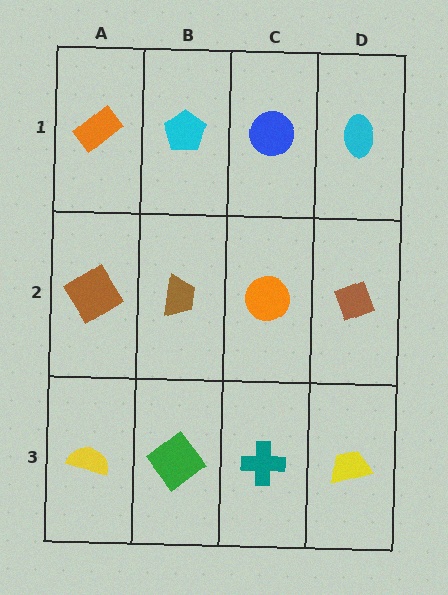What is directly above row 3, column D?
A brown diamond.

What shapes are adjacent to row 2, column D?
A cyan ellipse (row 1, column D), a yellow trapezoid (row 3, column D), an orange circle (row 2, column C).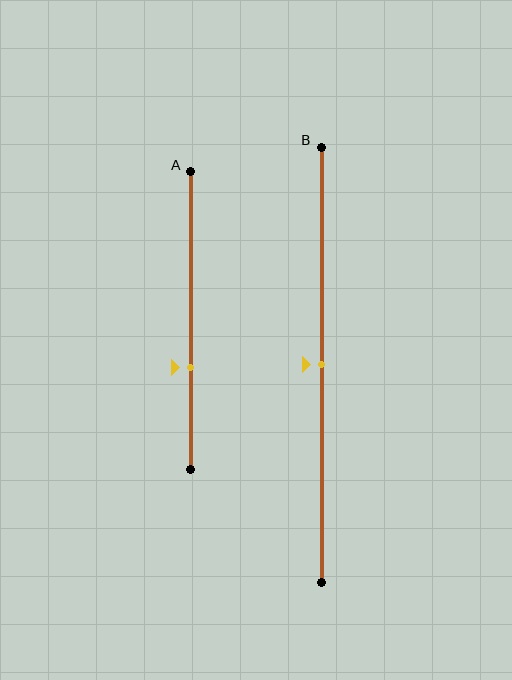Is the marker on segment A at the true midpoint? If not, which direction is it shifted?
No, the marker on segment A is shifted downward by about 16% of the segment length.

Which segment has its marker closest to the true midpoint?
Segment B has its marker closest to the true midpoint.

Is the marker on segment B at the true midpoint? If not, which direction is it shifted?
Yes, the marker on segment B is at the true midpoint.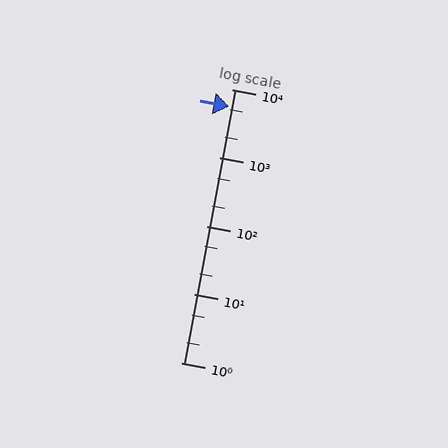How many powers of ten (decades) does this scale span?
The scale spans 4 decades, from 1 to 10000.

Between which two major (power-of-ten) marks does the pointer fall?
The pointer is between 1000 and 10000.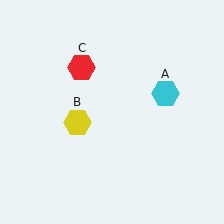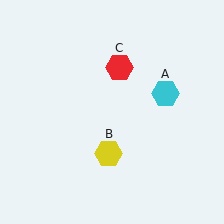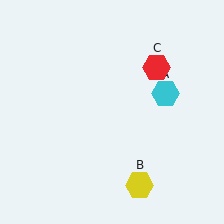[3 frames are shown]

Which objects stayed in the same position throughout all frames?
Cyan hexagon (object A) remained stationary.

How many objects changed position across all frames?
2 objects changed position: yellow hexagon (object B), red hexagon (object C).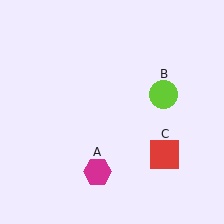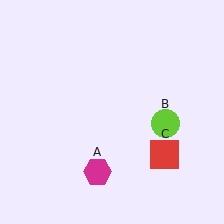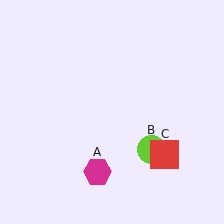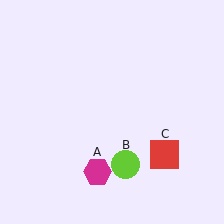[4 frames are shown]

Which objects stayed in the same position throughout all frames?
Magenta hexagon (object A) and red square (object C) remained stationary.